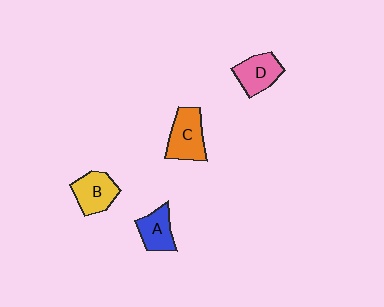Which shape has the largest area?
Shape C (orange).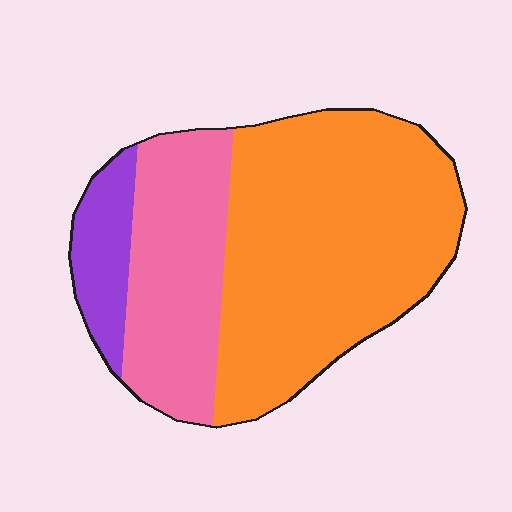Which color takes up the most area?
Orange, at roughly 60%.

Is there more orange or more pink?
Orange.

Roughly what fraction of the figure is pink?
Pink covers 29% of the figure.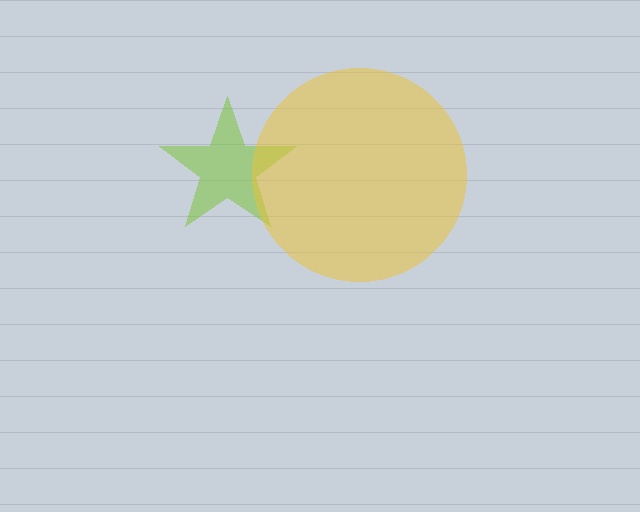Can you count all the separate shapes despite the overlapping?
Yes, there are 2 separate shapes.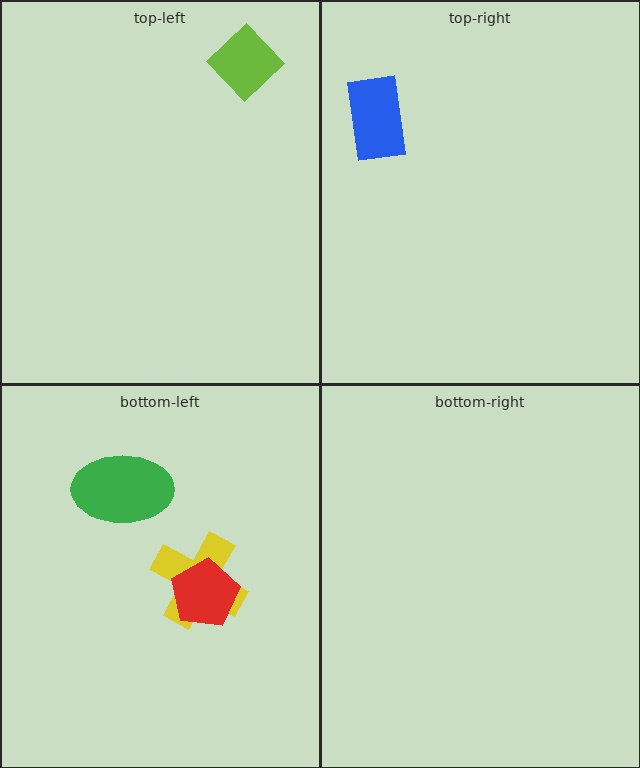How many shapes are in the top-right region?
1.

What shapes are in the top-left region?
The lime diamond.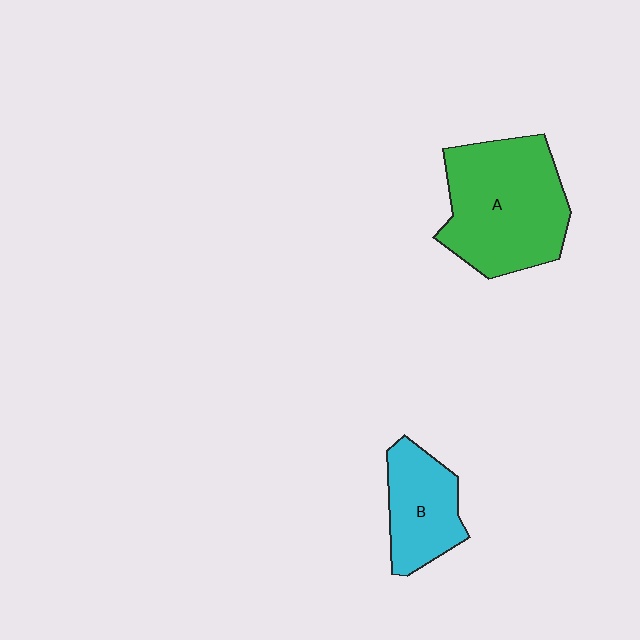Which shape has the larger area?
Shape A (green).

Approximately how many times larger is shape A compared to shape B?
Approximately 1.8 times.